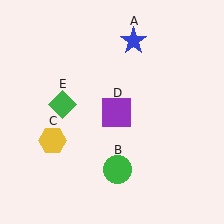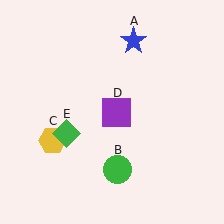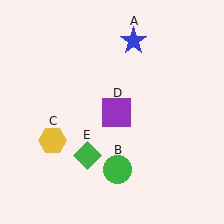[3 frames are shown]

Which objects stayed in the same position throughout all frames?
Blue star (object A) and green circle (object B) and yellow hexagon (object C) and purple square (object D) remained stationary.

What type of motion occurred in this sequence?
The green diamond (object E) rotated counterclockwise around the center of the scene.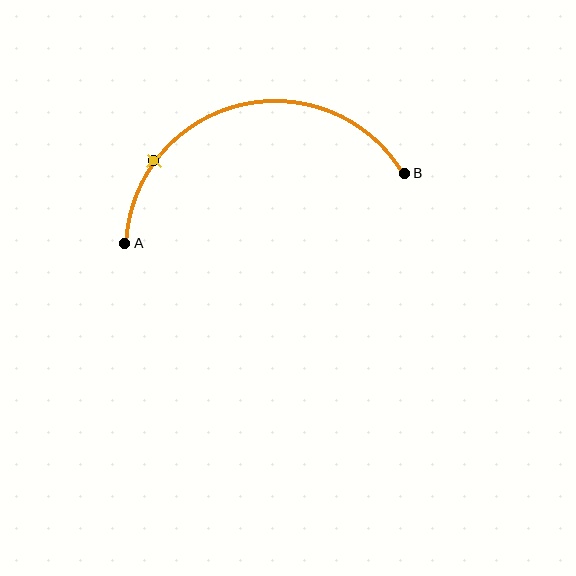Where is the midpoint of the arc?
The arc midpoint is the point on the curve farthest from the straight line joining A and B. It sits above that line.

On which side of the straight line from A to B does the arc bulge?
The arc bulges above the straight line connecting A and B.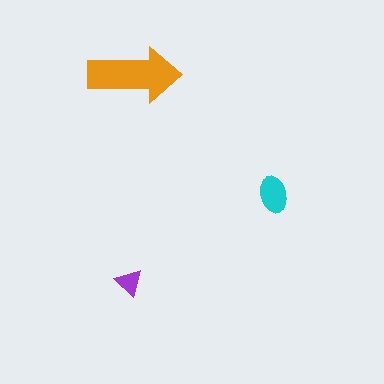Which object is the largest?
The orange arrow.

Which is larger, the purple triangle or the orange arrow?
The orange arrow.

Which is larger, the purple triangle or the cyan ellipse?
The cyan ellipse.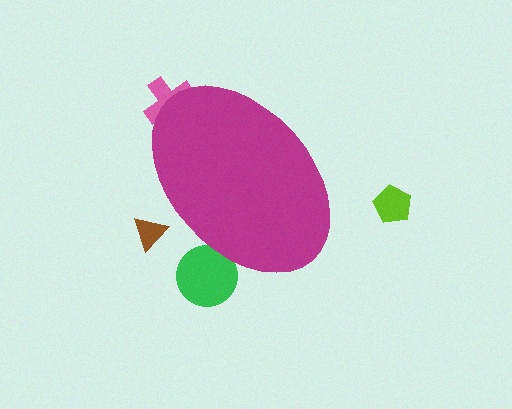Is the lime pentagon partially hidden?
No, the lime pentagon is fully visible.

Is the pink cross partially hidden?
Yes, the pink cross is partially hidden behind the magenta ellipse.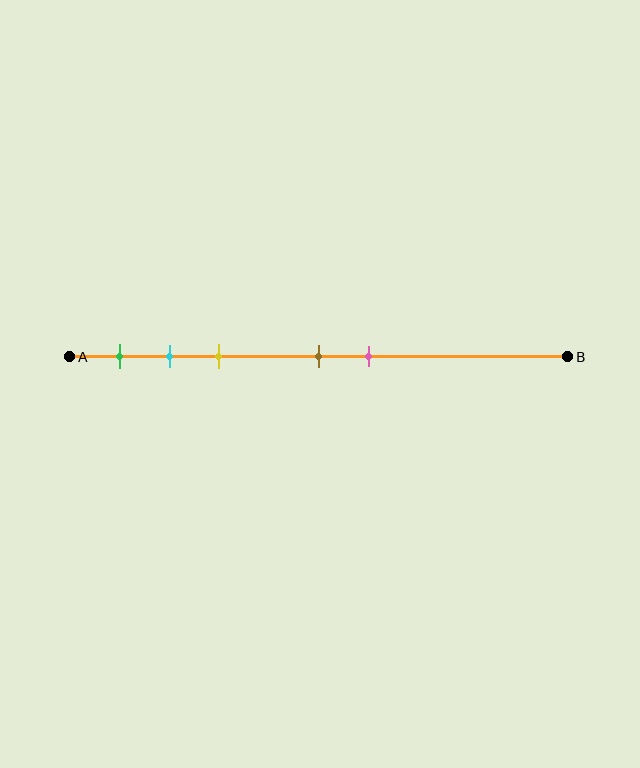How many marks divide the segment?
There are 5 marks dividing the segment.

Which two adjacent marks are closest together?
The cyan and yellow marks are the closest adjacent pair.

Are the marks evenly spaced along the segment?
No, the marks are not evenly spaced.